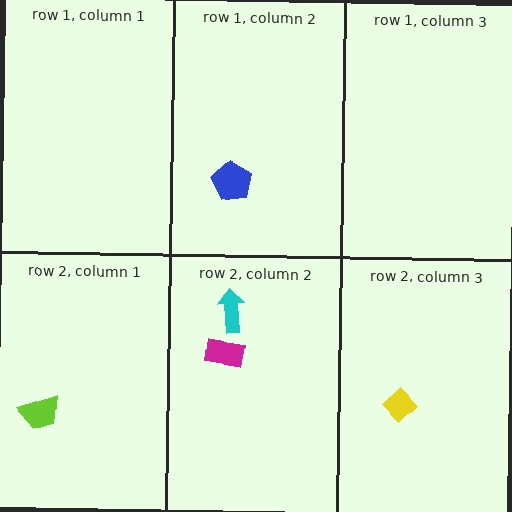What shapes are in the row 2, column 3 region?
The yellow diamond.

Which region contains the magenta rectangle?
The row 2, column 2 region.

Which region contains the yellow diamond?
The row 2, column 3 region.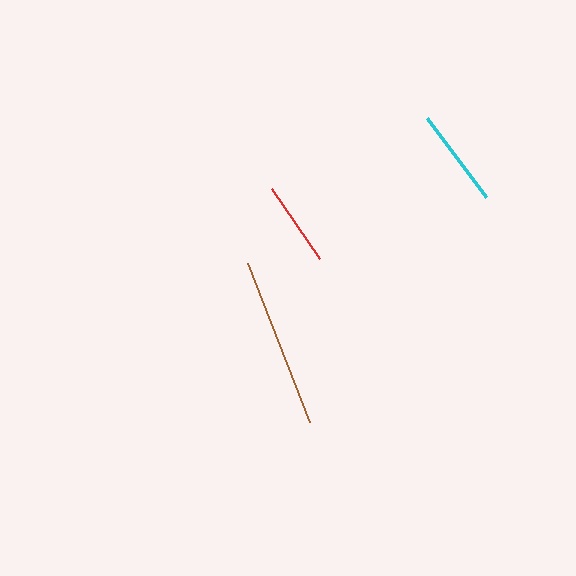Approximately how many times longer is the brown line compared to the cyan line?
The brown line is approximately 1.7 times the length of the cyan line.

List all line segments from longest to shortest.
From longest to shortest: brown, cyan, red.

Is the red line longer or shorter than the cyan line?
The cyan line is longer than the red line.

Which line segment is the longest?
The brown line is the longest at approximately 171 pixels.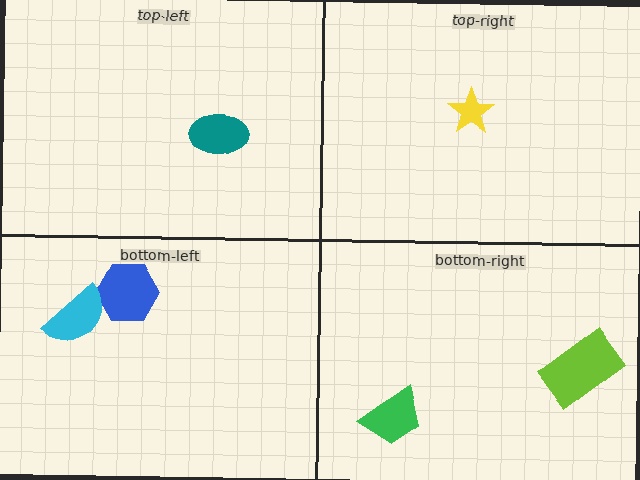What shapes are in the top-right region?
The yellow star.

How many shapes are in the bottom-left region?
2.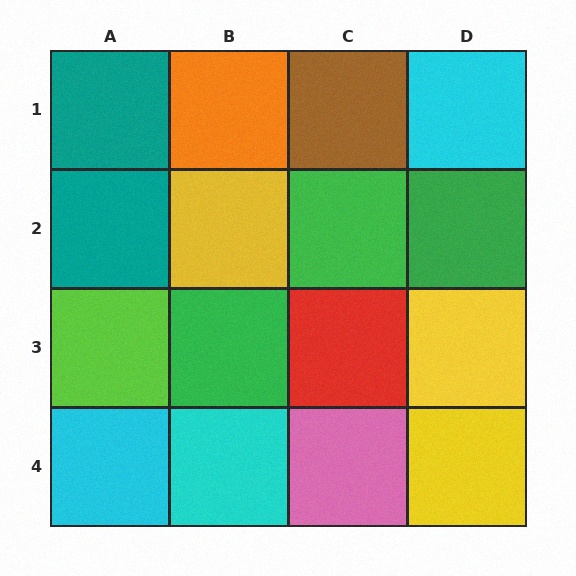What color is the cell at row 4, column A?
Cyan.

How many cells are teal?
2 cells are teal.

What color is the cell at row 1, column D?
Cyan.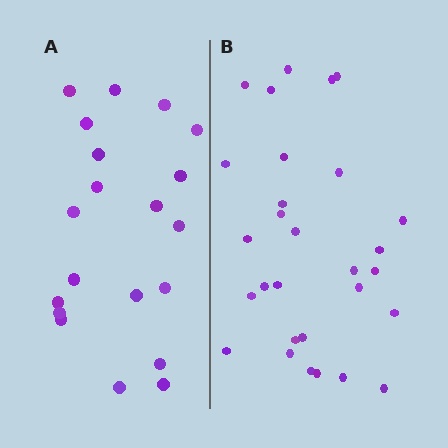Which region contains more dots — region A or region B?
Region B (the right region) has more dots.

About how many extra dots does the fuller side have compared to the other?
Region B has roughly 8 or so more dots than region A.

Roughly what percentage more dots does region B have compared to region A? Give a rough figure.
About 45% more.